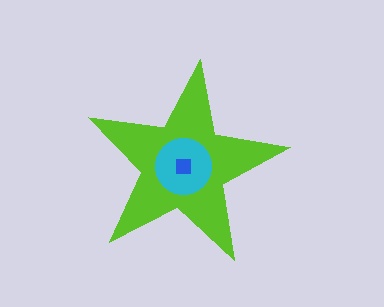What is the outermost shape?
The lime star.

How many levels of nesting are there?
3.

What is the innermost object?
The blue square.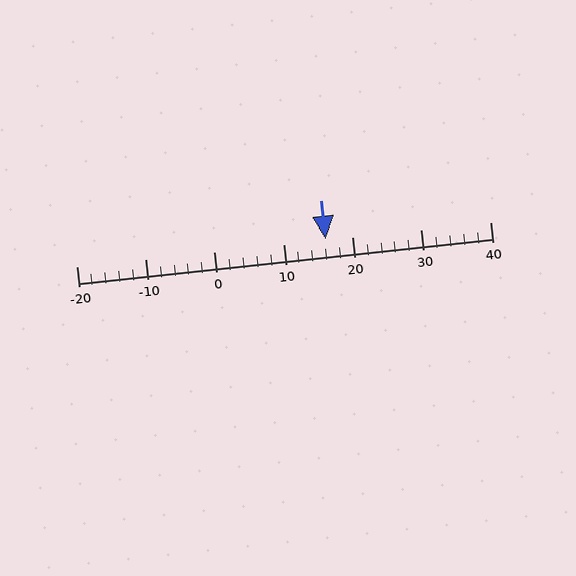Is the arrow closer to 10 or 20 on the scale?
The arrow is closer to 20.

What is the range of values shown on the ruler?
The ruler shows values from -20 to 40.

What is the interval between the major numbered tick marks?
The major tick marks are spaced 10 units apart.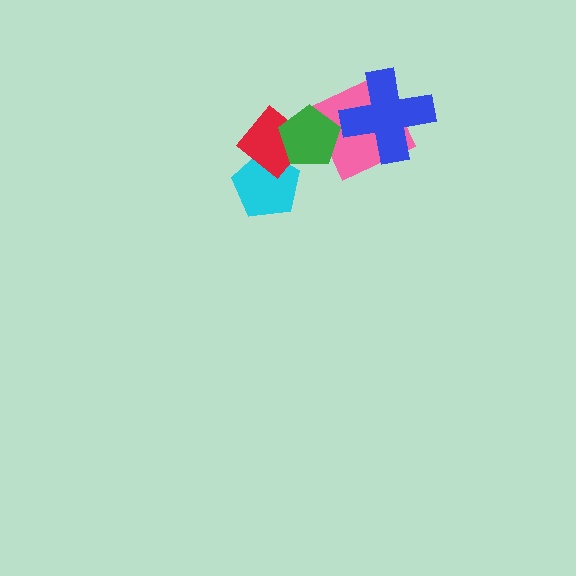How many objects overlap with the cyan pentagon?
1 object overlaps with the cyan pentagon.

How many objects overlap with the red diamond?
2 objects overlap with the red diamond.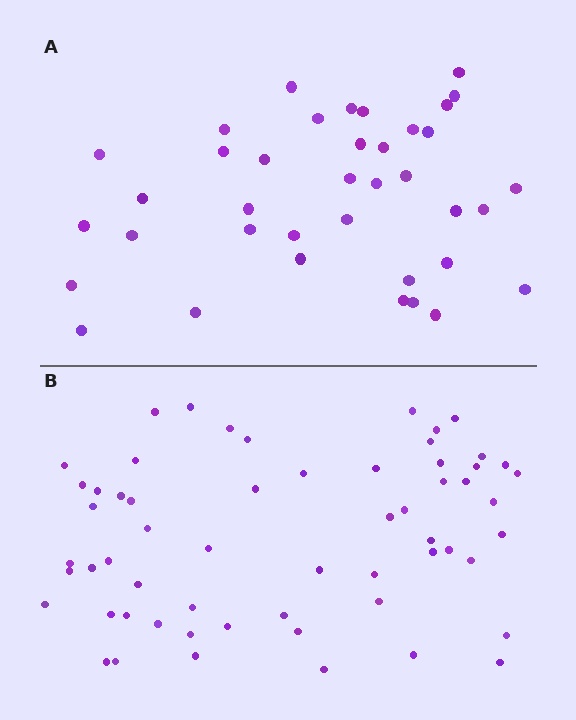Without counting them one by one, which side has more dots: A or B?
Region B (the bottom region) has more dots.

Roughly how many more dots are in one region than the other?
Region B has approximately 20 more dots than region A.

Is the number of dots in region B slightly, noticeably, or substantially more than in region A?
Region B has substantially more. The ratio is roughly 1.6 to 1.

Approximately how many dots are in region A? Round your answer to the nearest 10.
About 40 dots. (The exact count is 38, which rounds to 40.)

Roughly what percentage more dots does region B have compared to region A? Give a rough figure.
About 55% more.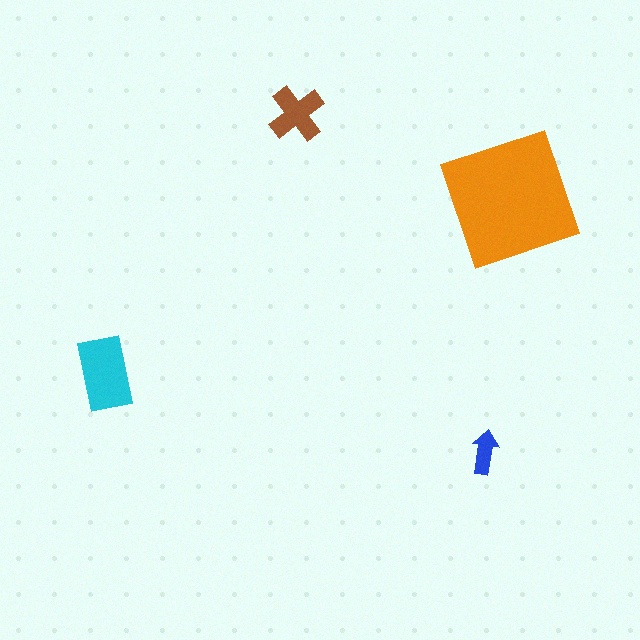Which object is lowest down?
The blue arrow is bottommost.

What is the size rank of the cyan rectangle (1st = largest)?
2nd.